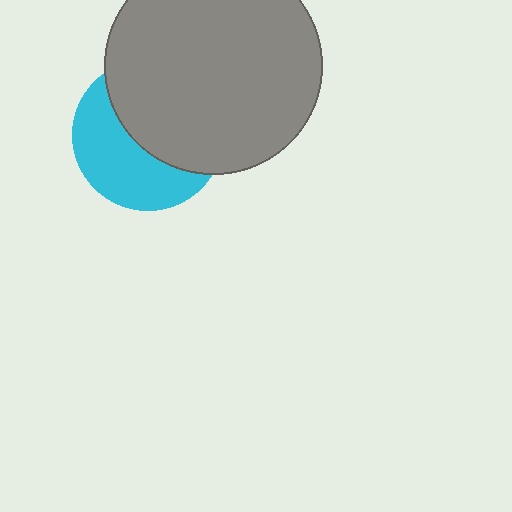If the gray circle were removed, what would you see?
You would see the complete cyan circle.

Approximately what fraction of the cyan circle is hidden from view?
Roughly 54% of the cyan circle is hidden behind the gray circle.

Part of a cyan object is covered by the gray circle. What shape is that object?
It is a circle.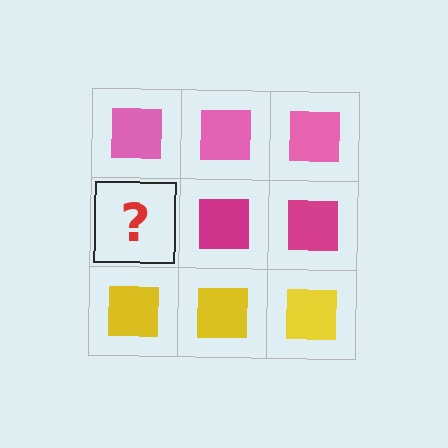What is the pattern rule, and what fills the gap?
The rule is that each row has a consistent color. The gap should be filled with a magenta square.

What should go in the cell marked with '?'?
The missing cell should contain a magenta square.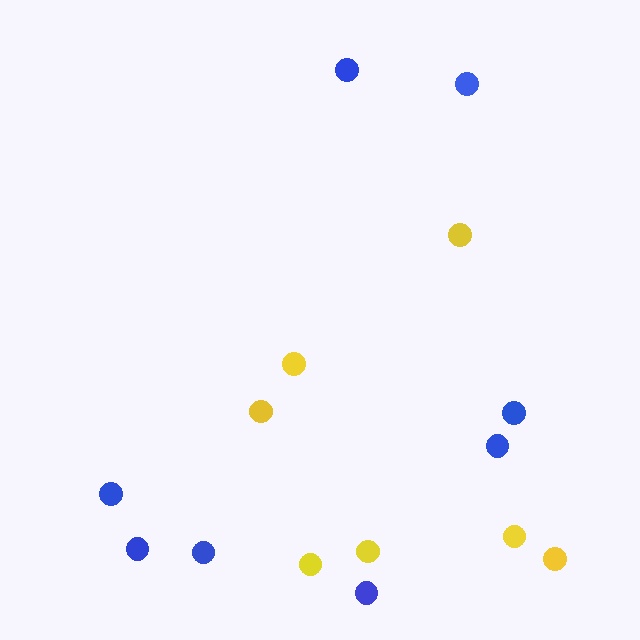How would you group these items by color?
There are 2 groups: one group of blue circles (8) and one group of yellow circles (7).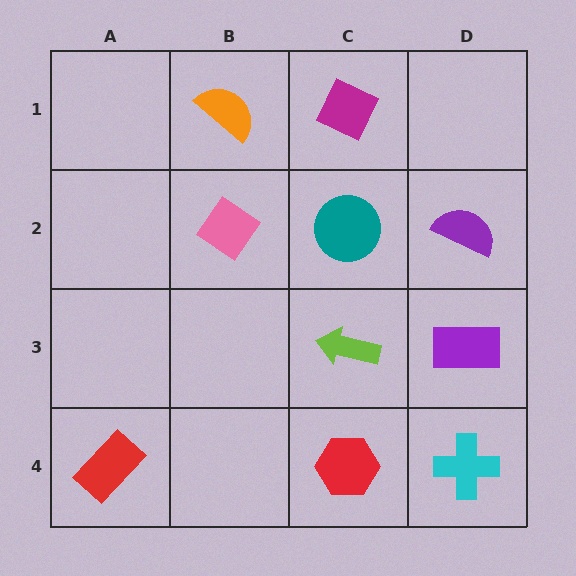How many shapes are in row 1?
2 shapes.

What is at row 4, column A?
A red rectangle.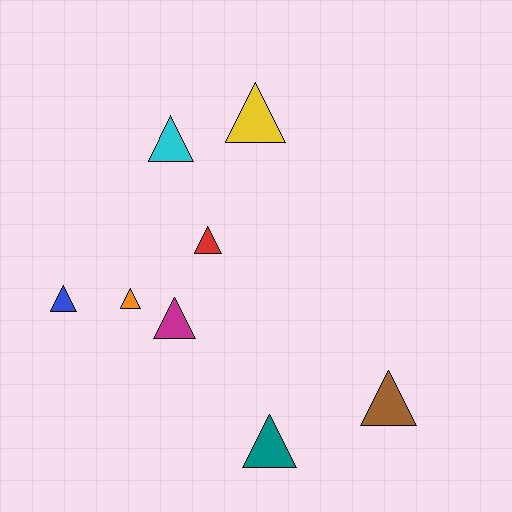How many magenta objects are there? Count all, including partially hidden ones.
There is 1 magenta object.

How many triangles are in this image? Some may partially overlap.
There are 8 triangles.